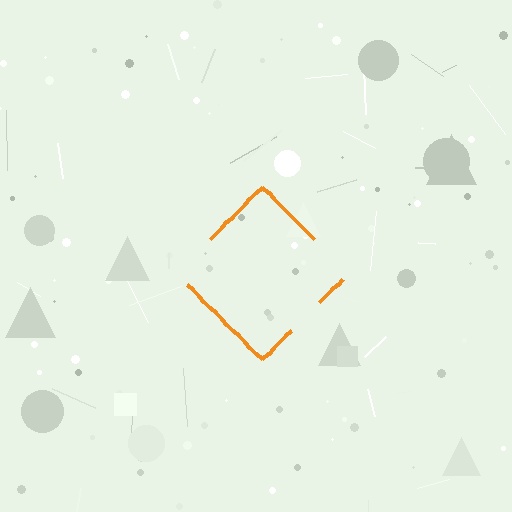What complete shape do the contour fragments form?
The contour fragments form a diamond.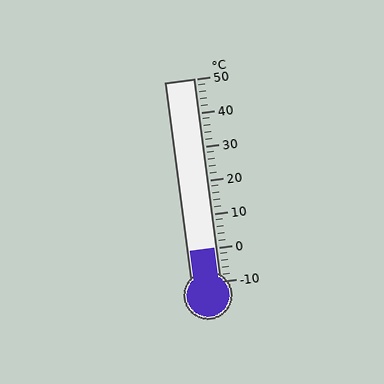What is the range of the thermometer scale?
The thermometer scale ranges from -10°C to 50°C.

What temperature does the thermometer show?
The thermometer shows approximately 0°C.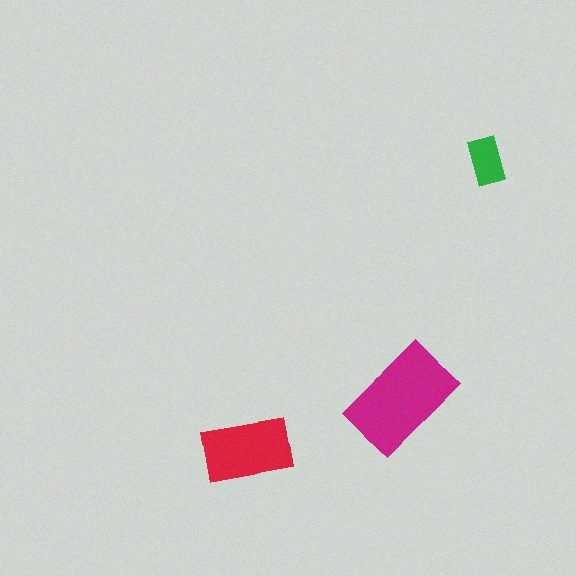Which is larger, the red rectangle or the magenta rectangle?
The magenta one.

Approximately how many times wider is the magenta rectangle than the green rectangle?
About 2.5 times wider.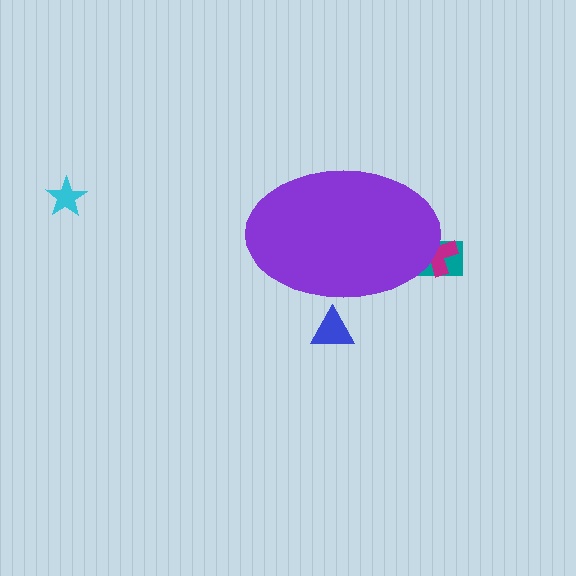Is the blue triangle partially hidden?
Yes, the blue triangle is partially hidden behind the purple ellipse.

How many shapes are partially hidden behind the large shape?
3 shapes are partially hidden.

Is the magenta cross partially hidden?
Yes, the magenta cross is partially hidden behind the purple ellipse.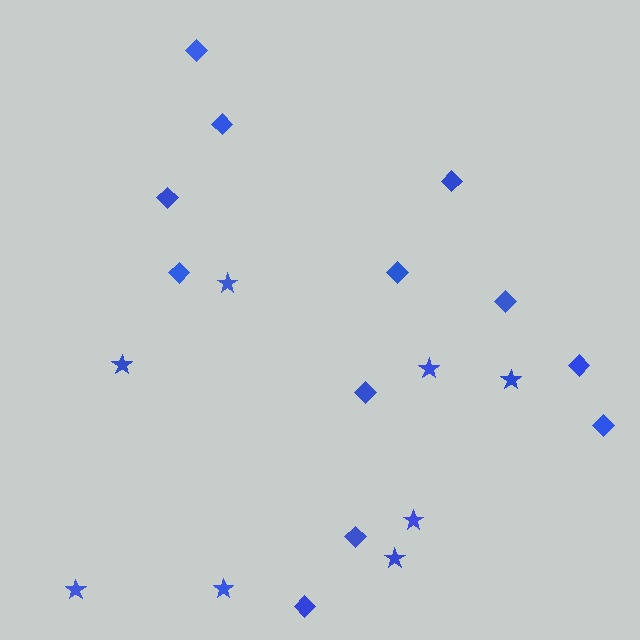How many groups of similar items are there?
There are 2 groups: one group of diamonds (12) and one group of stars (8).